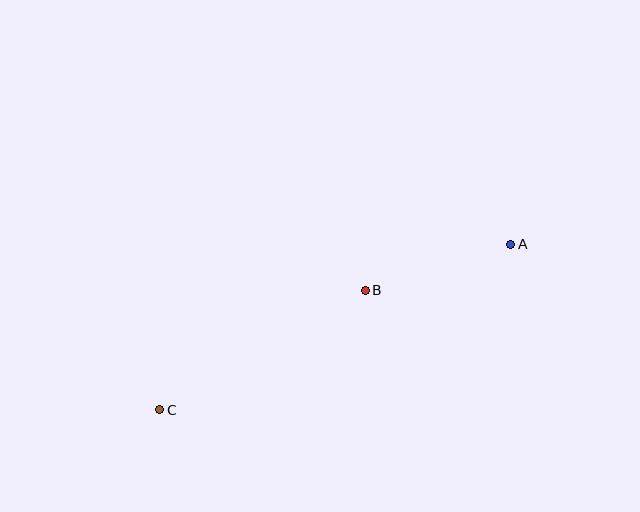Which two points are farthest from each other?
Points A and C are farthest from each other.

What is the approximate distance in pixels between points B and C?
The distance between B and C is approximately 238 pixels.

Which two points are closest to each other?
Points A and B are closest to each other.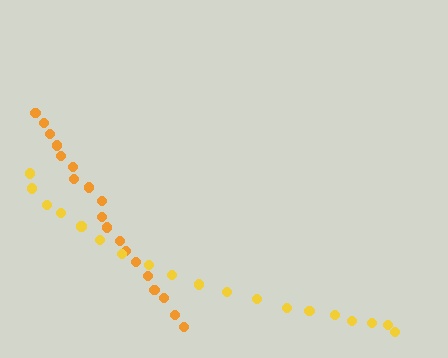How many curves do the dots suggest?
There are 2 distinct paths.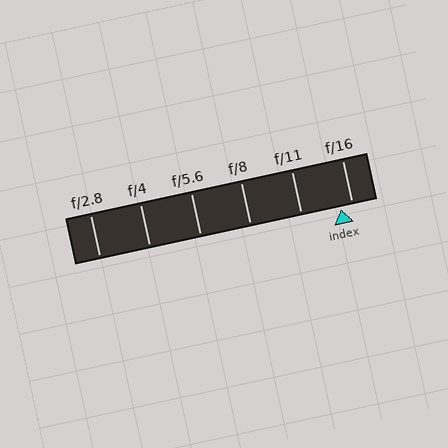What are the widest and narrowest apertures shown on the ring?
The widest aperture shown is f/2.8 and the narrowest is f/16.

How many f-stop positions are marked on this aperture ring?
There are 6 f-stop positions marked.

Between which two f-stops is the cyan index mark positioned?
The index mark is between f/11 and f/16.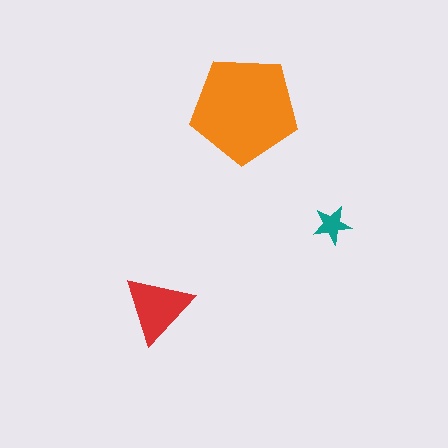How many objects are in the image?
There are 3 objects in the image.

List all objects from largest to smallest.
The orange pentagon, the red triangle, the teal star.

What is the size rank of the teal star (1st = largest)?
3rd.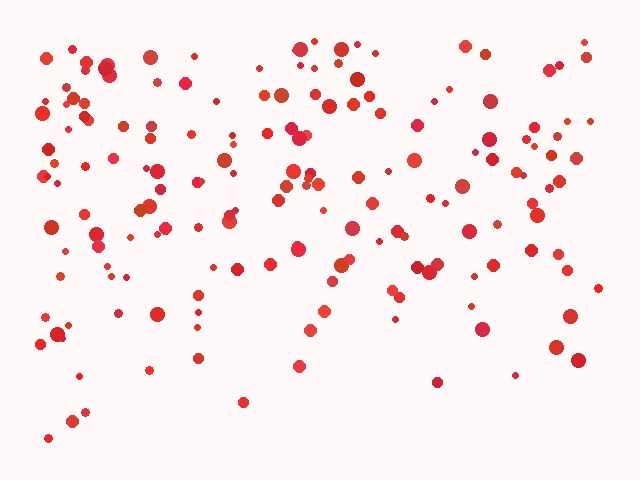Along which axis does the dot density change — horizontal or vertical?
Vertical.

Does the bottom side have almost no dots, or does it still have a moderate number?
Still a moderate number, just noticeably fewer than the top.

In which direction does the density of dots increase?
From bottom to top, with the top side densest.